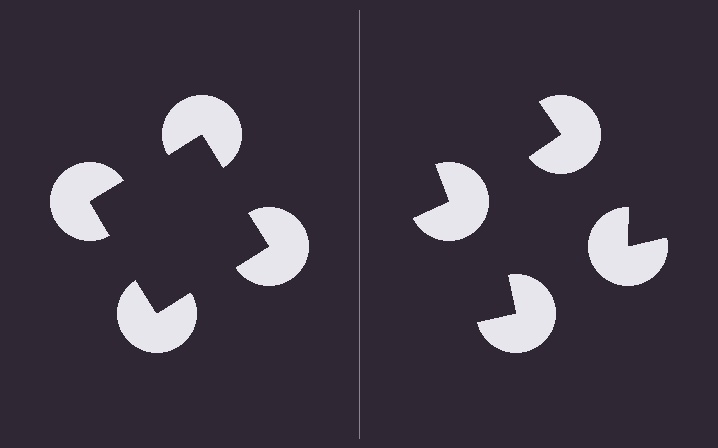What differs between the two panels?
The pac-man discs are positioned identically on both sides; only the wedge orientations differ. On the left they align to a square; on the right they are misaligned.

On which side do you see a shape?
An illusory square appears on the left side. On the right side the wedge cuts are rotated, so no coherent shape forms.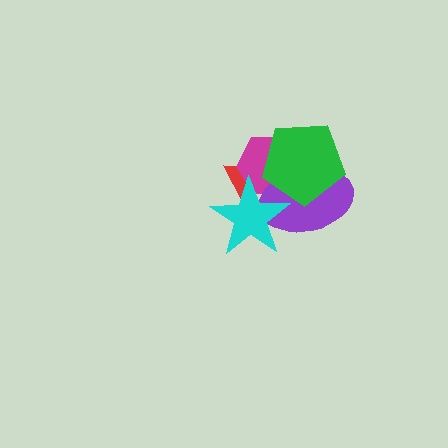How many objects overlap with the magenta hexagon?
4 objects overlap with the magenta hexagon.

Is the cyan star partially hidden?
Yes, it is partially covered by another shape.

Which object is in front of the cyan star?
The green pentagon is in front of the cyan star.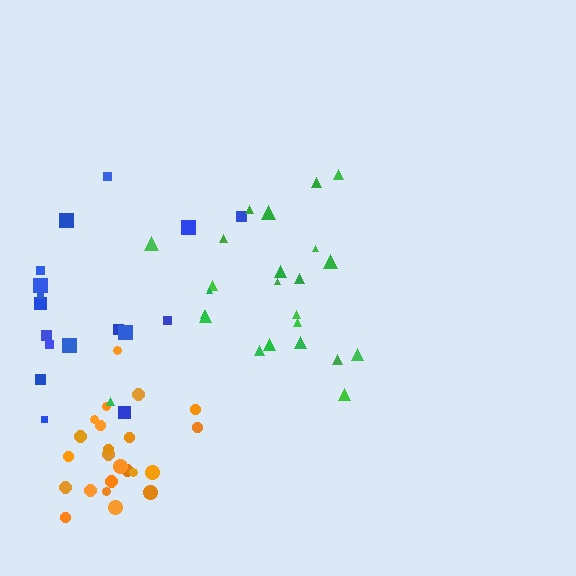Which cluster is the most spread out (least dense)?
Blue.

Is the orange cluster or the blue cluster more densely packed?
Orange.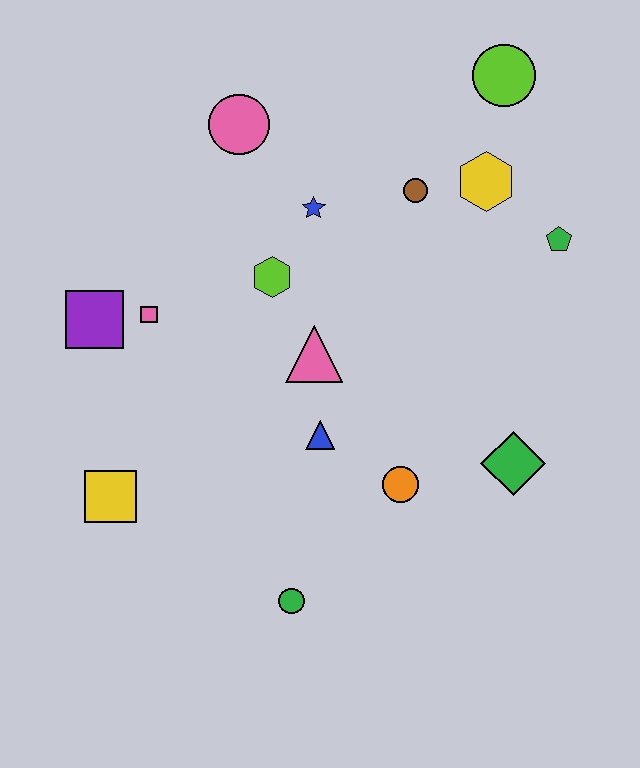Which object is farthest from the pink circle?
The green circle is farthest from the pink circle.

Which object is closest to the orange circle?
The blue triangle is closest to the orange circle.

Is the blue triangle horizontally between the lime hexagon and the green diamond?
Yes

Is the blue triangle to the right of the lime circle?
No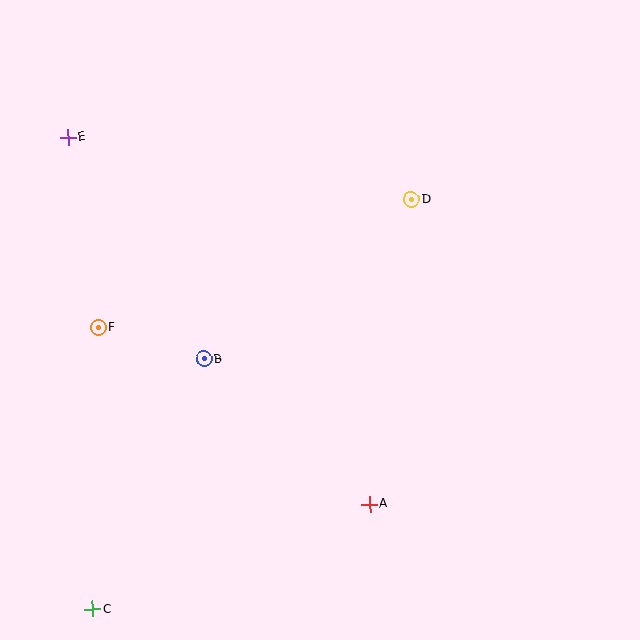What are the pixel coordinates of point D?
Point D is at (411, 199).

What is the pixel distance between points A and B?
The distance between A and B is 220 pixels.